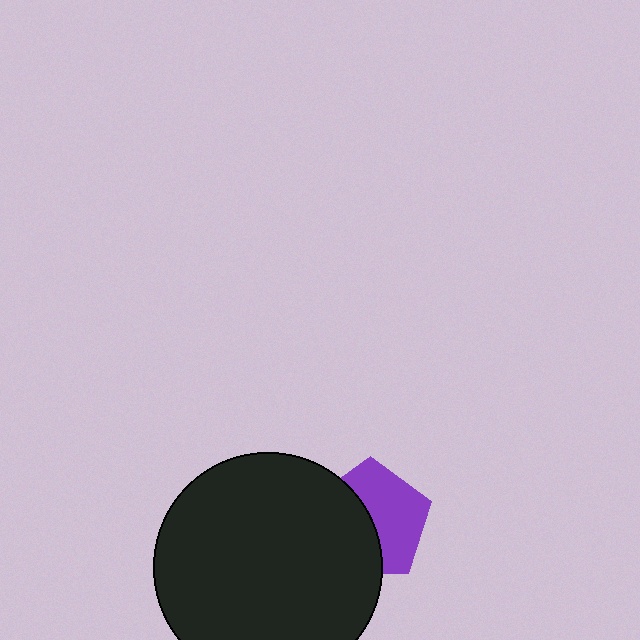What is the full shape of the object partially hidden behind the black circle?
The partially hidden object is a purple pentagon.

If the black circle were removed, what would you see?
You would see the complete purple pentagon.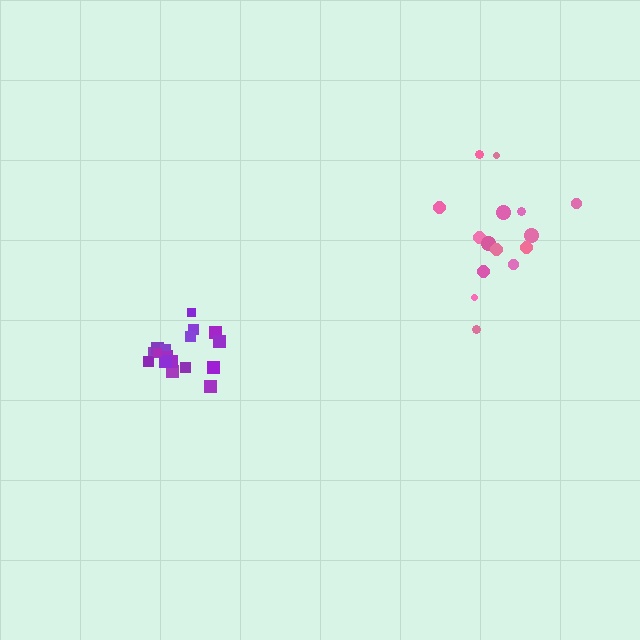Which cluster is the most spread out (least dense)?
Pink.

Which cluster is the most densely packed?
Purple.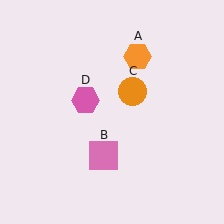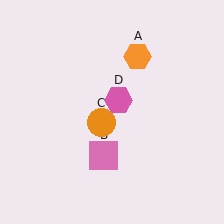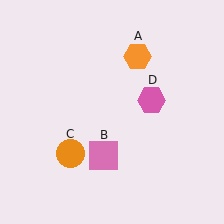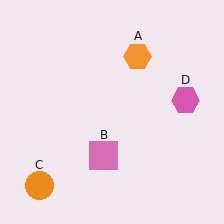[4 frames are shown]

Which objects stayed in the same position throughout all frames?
Orange hexagon (object A) and pink square (object B) remained stationary.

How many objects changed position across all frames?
2 objects changed position: orange circle (object C), pink hexagon (object D).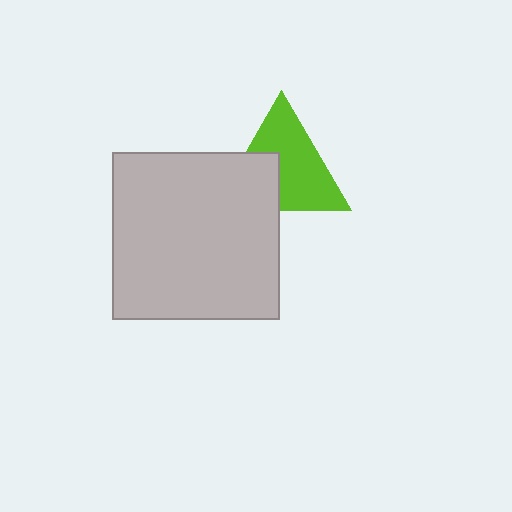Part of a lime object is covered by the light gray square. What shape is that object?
It is a triangle.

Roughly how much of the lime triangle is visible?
About half of it is visible (roughly 64%).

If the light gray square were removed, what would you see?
You would see the complete lime triangle.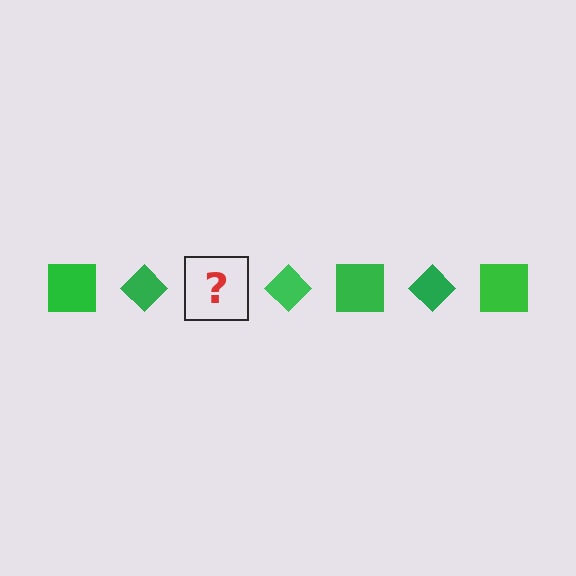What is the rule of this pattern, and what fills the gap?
The rule is that the pattern cycles through square, diamond shapes in green. The gap should be filled with a green square.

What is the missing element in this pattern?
The missing element is a green square.